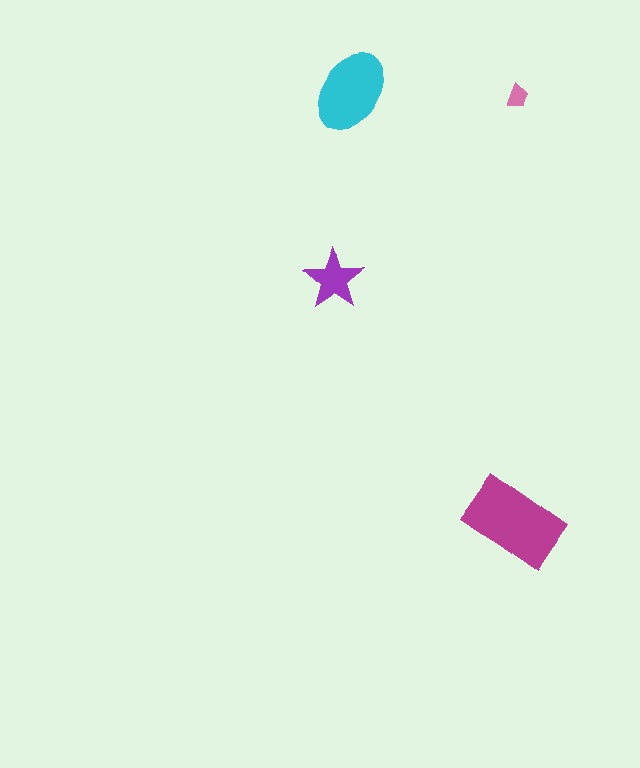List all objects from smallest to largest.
The pink trapezoid, the purple star, the cyan ellipse, the magenta rectangle.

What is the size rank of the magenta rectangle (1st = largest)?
1st.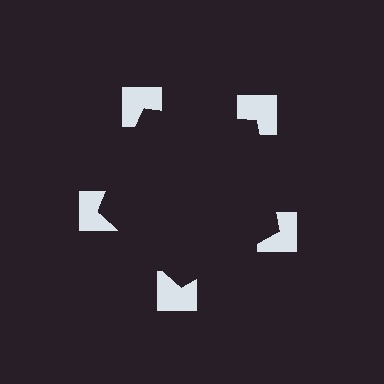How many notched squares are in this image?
There are 5 — one at each vertex of the illusory pentagon.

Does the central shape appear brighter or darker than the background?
It typically appears slightly darker than the background, even though no actual brightness change is drawn.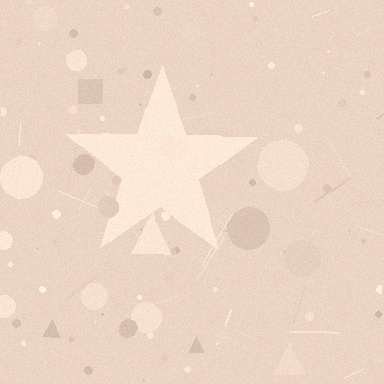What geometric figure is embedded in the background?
A star is embedded in the background.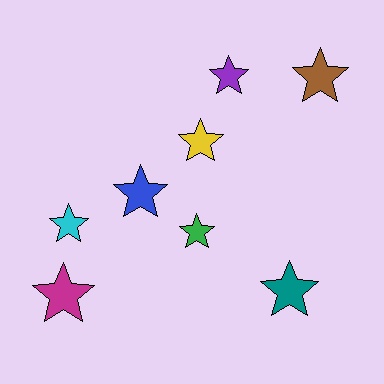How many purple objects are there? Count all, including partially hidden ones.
There is 1 purple object.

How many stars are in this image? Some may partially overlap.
There are 8 stars.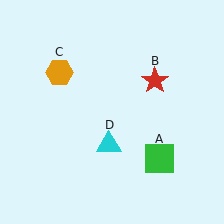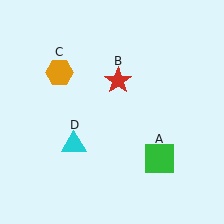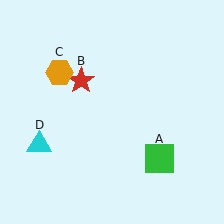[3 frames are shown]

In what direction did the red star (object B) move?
The red star (object B) moved left.